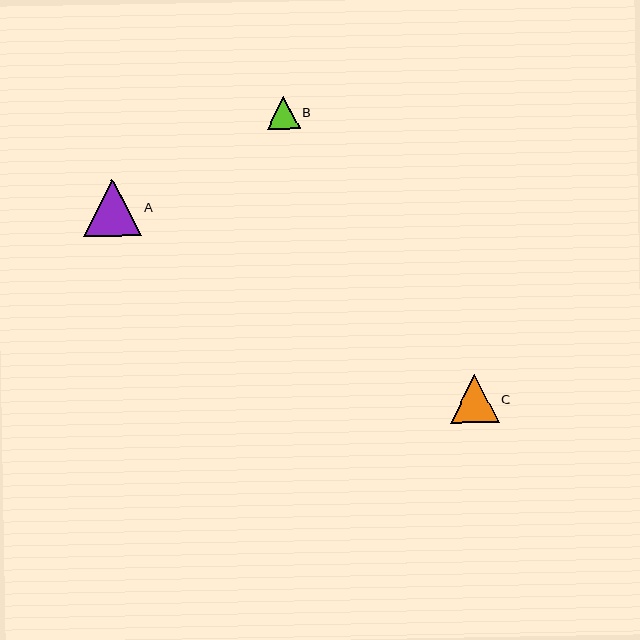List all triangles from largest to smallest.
From largest to smallest: A, C, B.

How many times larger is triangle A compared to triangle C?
Triangle A is approximately 1.2 times the size of triangle C.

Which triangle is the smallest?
Triangle B is the smallest with a size of approximately 33 pixels.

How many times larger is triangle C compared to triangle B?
Triangle C is approximately 1.5 times the size of triangle B.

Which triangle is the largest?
Triangle A is the largest with a size of approximately 57 pixels.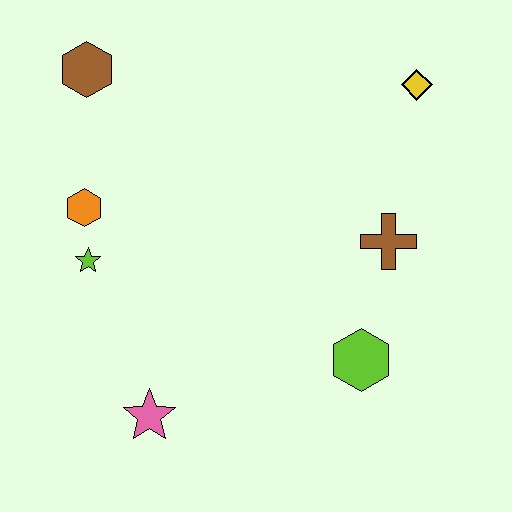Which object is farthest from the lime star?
The yellow diamond is farthest from the lime star.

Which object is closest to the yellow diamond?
The brown cross is closest to the yellow diamond.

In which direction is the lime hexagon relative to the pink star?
The lime hexagon is to the right of the pink star.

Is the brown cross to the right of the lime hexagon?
Yes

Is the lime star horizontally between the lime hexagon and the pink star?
No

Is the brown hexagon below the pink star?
No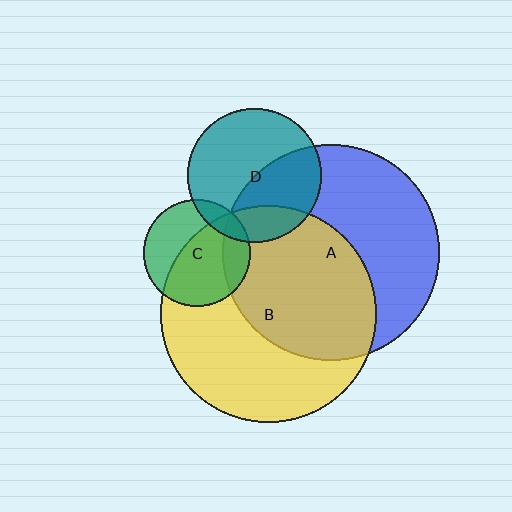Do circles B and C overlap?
Yes.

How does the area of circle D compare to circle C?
Approximately 1.6 times.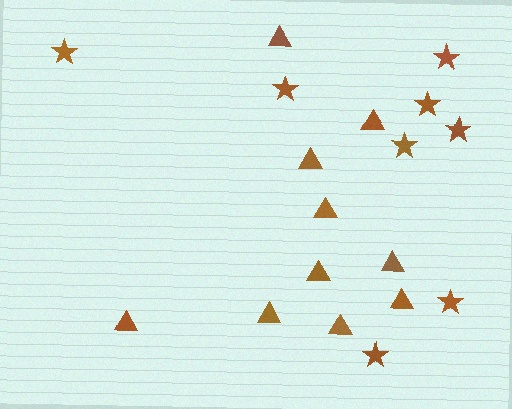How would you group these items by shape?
There are 2 groups: one group of triangles (10) and one group of stars (8).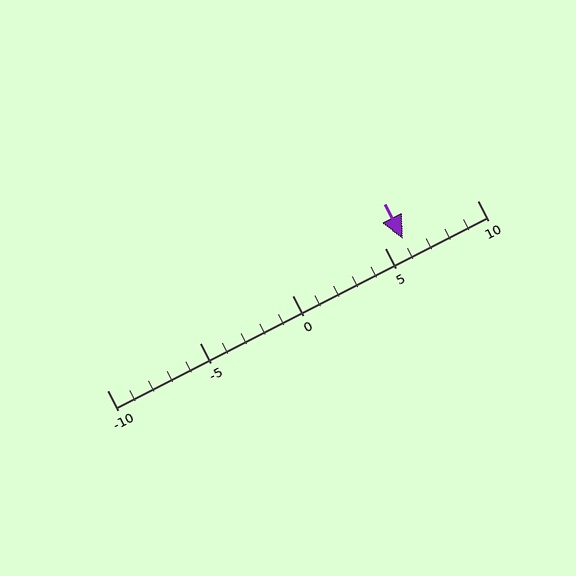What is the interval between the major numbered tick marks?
The major tick marks are spaced 5 units apart.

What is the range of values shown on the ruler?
The ruler shows values from -10 to 10.